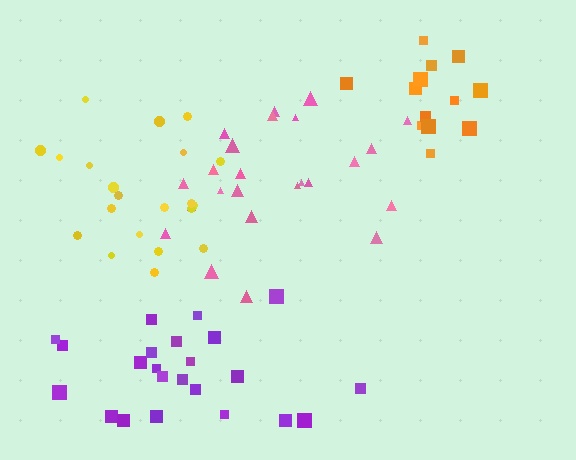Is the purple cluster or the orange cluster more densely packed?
Orange.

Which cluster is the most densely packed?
Yellow.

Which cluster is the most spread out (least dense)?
Purple.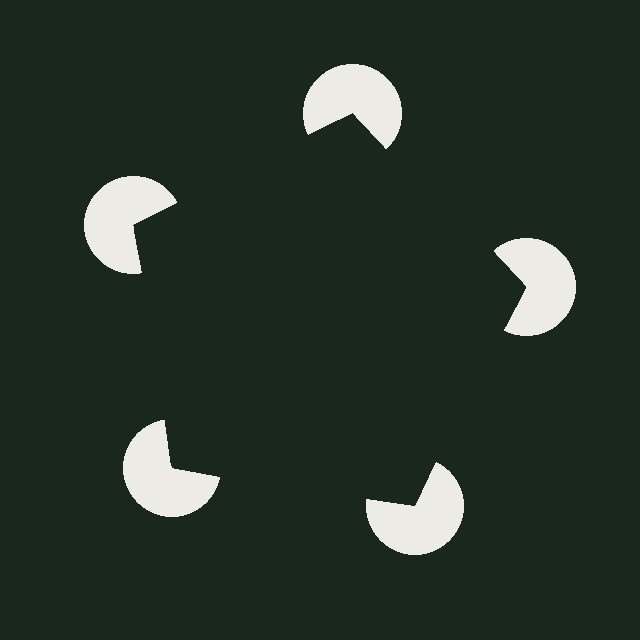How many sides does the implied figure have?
5 sides.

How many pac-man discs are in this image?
There are 5 — one at each vertex of the illusory pentagon.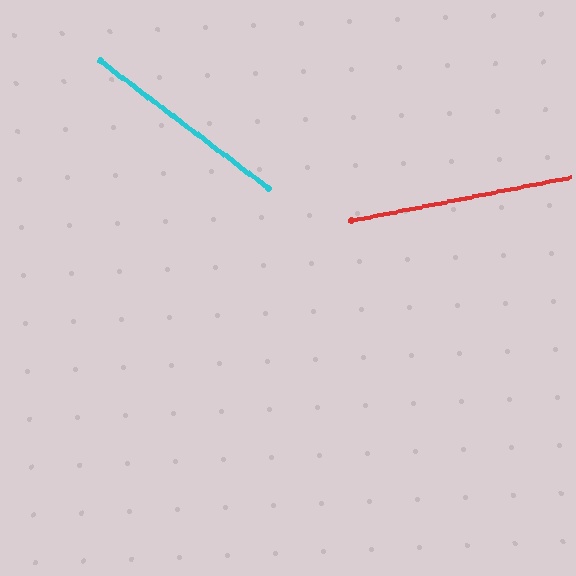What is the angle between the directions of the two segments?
Approximately 48 degrees.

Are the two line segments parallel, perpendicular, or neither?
Neither parallel nor perpendicular — they differ by about 48°.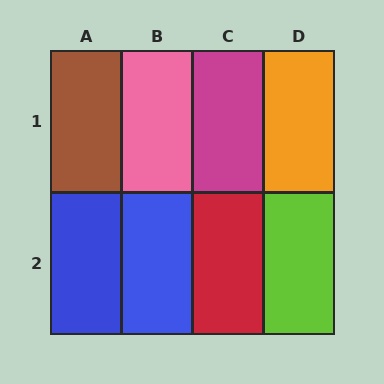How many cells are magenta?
1 cell is magenta.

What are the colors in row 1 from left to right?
Brown, pink, magenta, orange.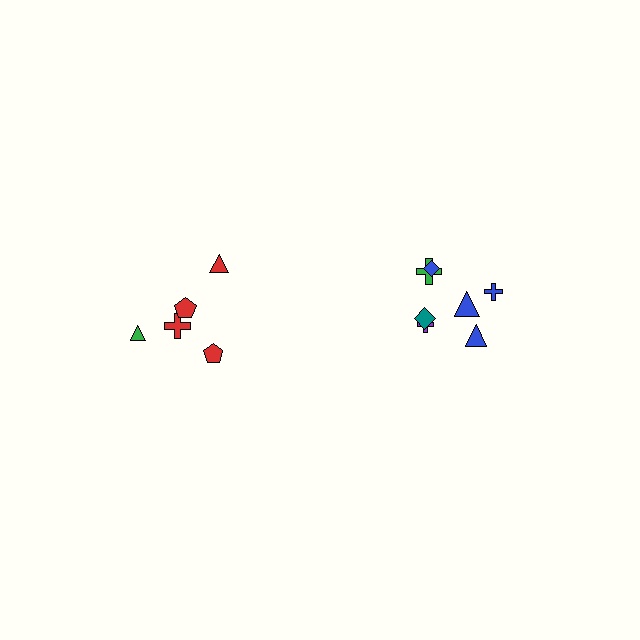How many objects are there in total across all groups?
There are 12 objects.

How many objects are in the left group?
There are 5 objects.